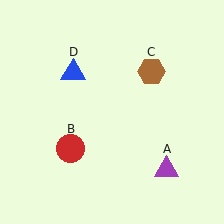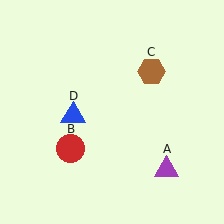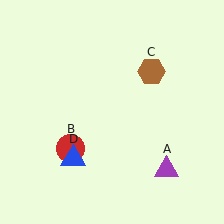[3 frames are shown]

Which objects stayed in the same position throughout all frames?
Purple triangle (object A) and red circle (object B) and brown hexagon (object C) remained stationary.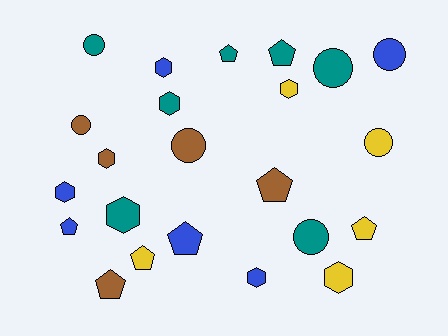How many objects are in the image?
There are 23 objects.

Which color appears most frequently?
Teal, with 7 objects.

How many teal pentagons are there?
There are 2 teal pentagons.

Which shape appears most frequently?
Pentagon, with 8 objects.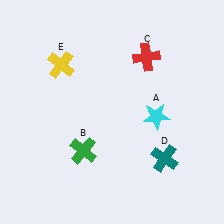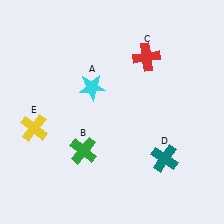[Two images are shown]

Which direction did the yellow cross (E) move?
The yellow cross (E) moved down.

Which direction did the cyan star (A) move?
The cyan star (A) moved left.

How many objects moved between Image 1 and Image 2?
2 objects moved between the two images.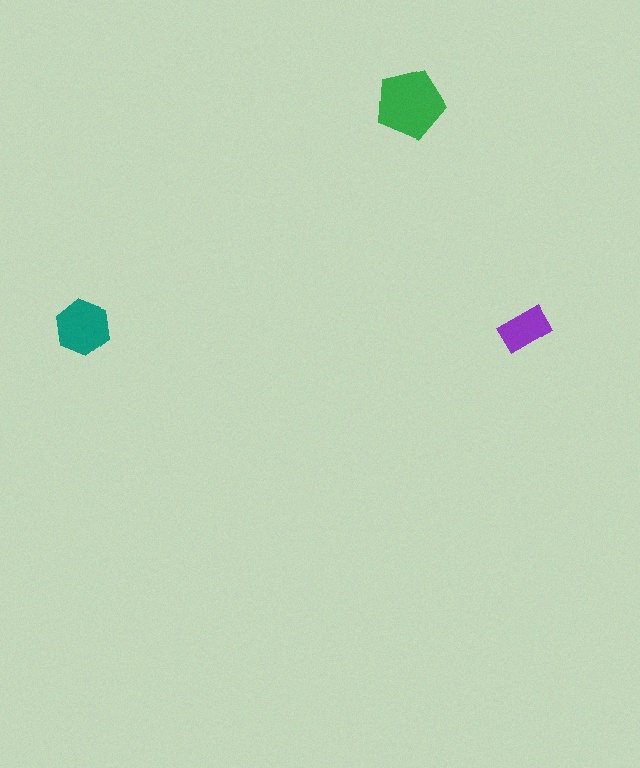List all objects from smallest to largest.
The purple rectangle, the teal hexagon, the green pentagon.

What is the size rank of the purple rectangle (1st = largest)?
3rd.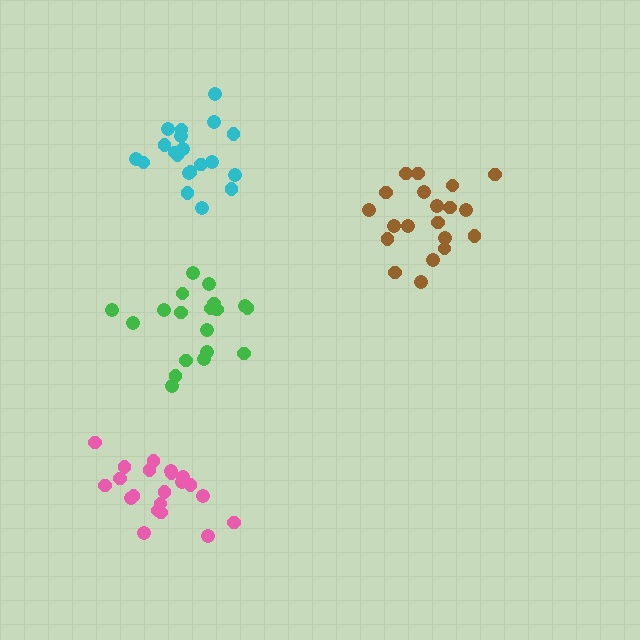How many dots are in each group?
Group 1: 19 dots, Group 2: 20 dots, Group 3: 21 dots, Group 4: 21 dots (81 total).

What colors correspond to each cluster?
The clusters are colored: green, brown, pink, cyan.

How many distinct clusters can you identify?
There are 4 distinct clusters.